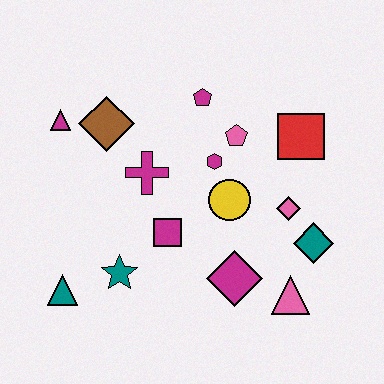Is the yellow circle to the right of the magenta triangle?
Yes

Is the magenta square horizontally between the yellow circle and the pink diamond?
No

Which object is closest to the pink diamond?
The teal diamond is closest to the pink diamond.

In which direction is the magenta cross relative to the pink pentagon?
The magenta cross is to the left of the pink pentagon.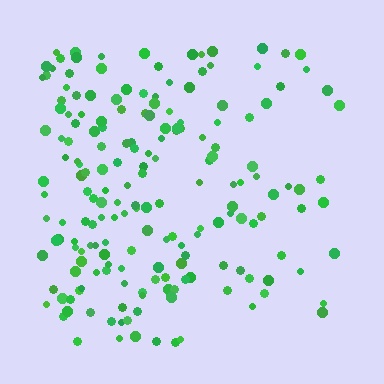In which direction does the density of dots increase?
From right to left, with the left side densest.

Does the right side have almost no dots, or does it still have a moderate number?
Still a moderate number, just noticeably fewer than the left.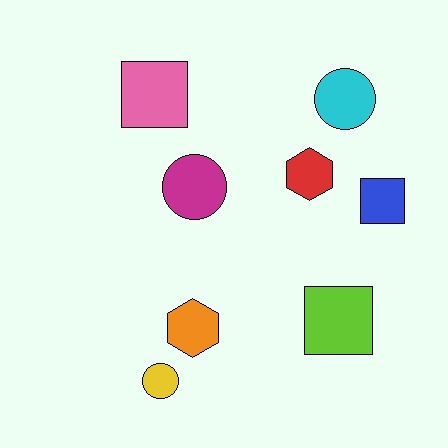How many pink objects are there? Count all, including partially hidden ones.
There is 1 pink object.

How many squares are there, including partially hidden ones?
There are 3 squares.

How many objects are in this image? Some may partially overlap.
There are 8 objects.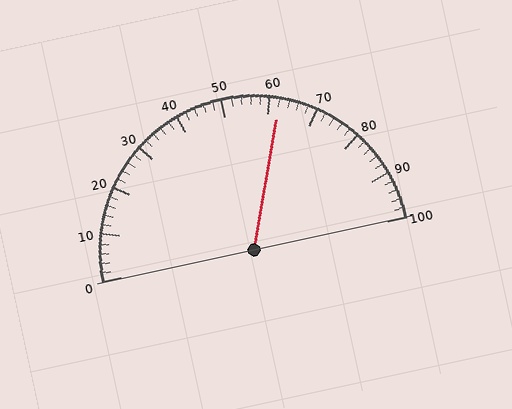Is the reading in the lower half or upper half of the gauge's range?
The reading is in the upper half of the range (0 to 100).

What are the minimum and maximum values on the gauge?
The gauge ranges from 0 to 100.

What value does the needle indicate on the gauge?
The needle indicates approximately 62.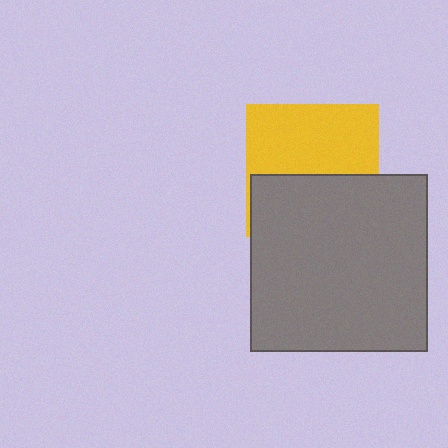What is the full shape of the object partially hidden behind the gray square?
The partially hidden object is a yellow square.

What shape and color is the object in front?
The object in front is a gray square.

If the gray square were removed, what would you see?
You would see the complete yellow square.